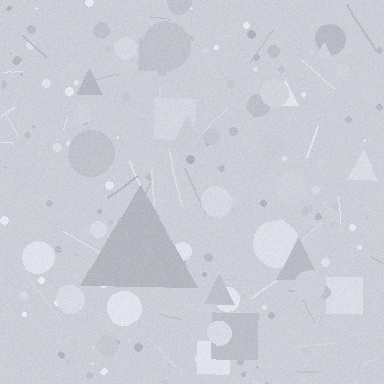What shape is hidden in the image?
A triangle is hidden in the image.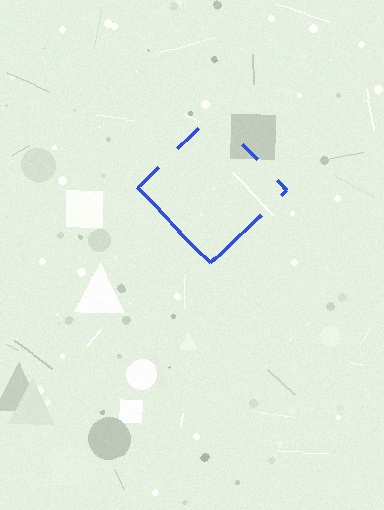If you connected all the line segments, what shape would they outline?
They would outline a diamond.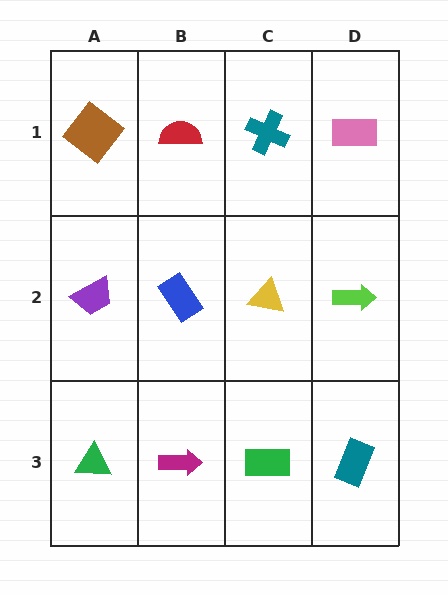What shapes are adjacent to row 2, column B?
A red semicircle (row 1, column B), a magenta arrow (row 3, column B), a purple trapezoid (row 2, column A), a yellow triangle (row 2, column C).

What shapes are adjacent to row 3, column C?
A yellow triangle (row 2, column C), a magenta arrow (row 3, column B), a teal rectangle (row 3, column D).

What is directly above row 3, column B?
A blue rectangle.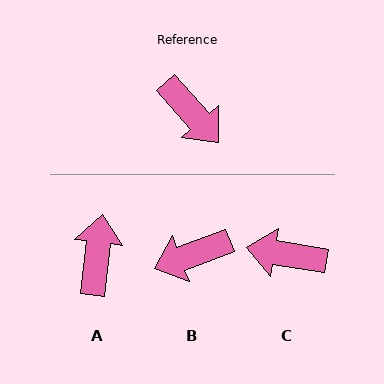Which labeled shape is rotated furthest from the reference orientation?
C, about 141 degrees away.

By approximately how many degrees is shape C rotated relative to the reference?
Approximately 141 degrees clockwise.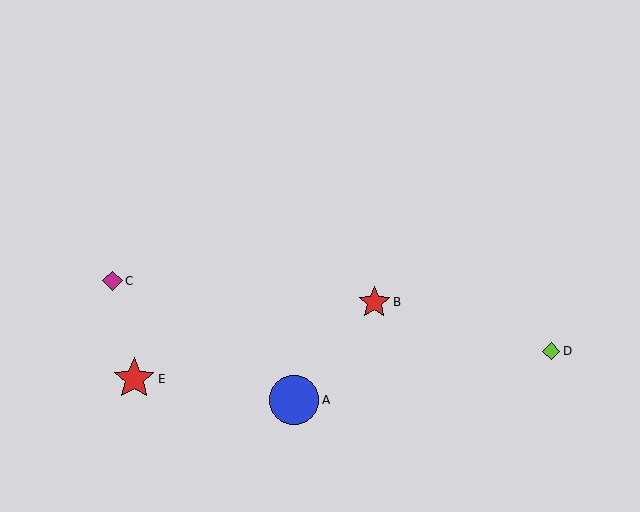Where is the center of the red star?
The center of the red star is at (134, 379).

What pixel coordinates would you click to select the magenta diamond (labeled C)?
Click at (112, 281) to select the magenta diamond C.